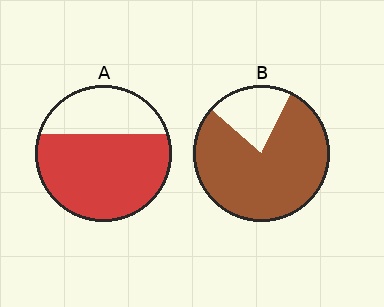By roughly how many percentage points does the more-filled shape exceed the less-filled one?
By roughly 10 percentage points (B over A).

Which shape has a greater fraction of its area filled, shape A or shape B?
Shape B.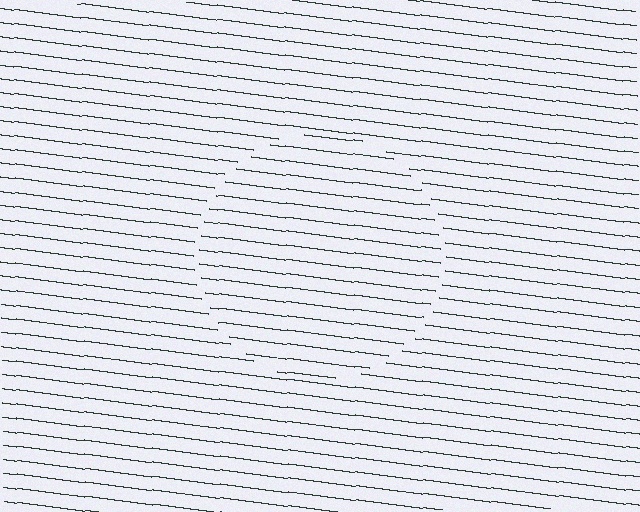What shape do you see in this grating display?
An illusory circle. The interior of the shape contains the same grating, shifted by half a period — the contour is defined by the phase discontinuity where line-ends from the inner and outer gratings abut.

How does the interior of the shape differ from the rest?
The interior of the shape contains the same grating, shifted by half a period — the contour is defined by the phase discontinuity where line-ends from the inner and outer gratings abut.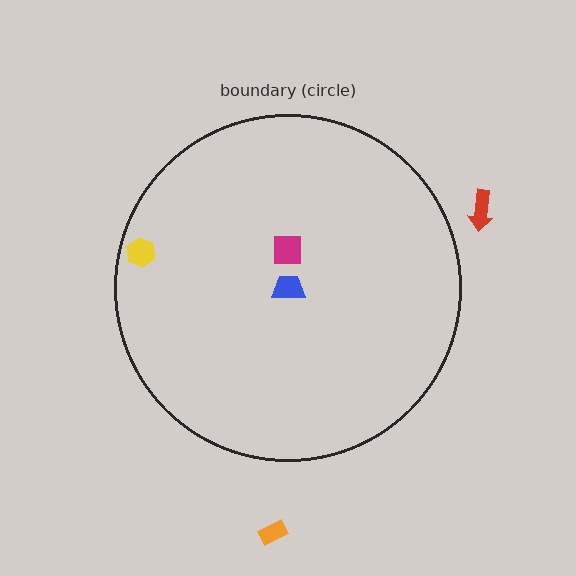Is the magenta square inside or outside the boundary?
Inside.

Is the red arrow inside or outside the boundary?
Outside.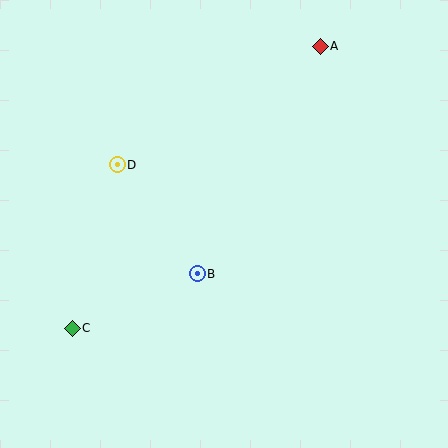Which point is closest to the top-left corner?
Point D is closest to the top-left corner.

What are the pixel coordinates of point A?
Point A is at (320, 46).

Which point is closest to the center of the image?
Point B at (197, 274) is closest to the center.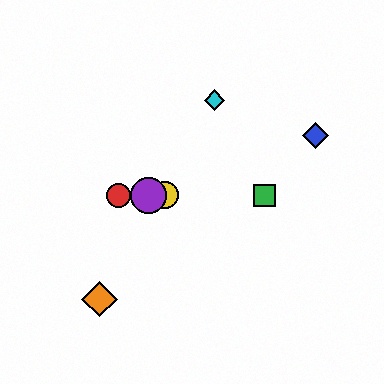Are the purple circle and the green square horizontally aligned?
Yes, both are at y≈195.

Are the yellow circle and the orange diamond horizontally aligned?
No, the yellow circle is at y≈195 and the orange diamond is at y≈299.